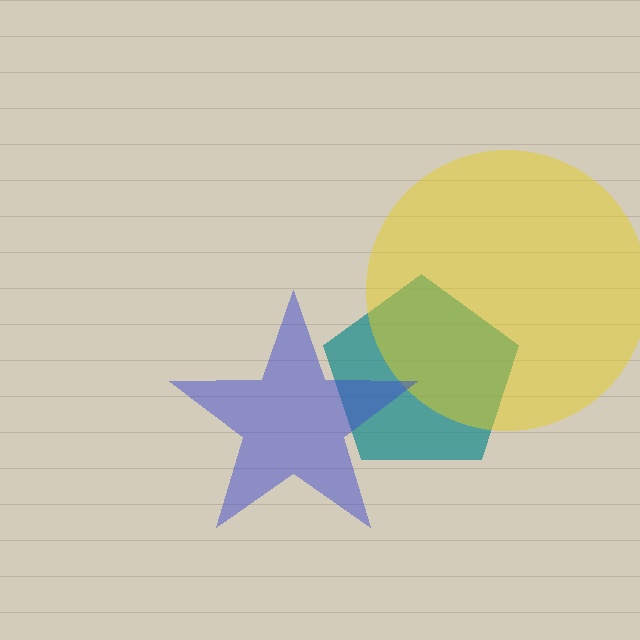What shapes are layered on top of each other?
The layered shapes are: a teal pentagon, a yellow circle, a blue star.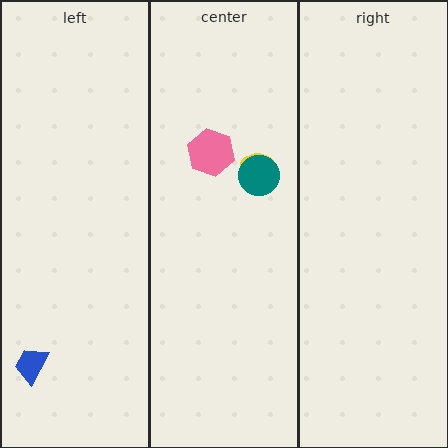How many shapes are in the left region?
1.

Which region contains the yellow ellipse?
The center region.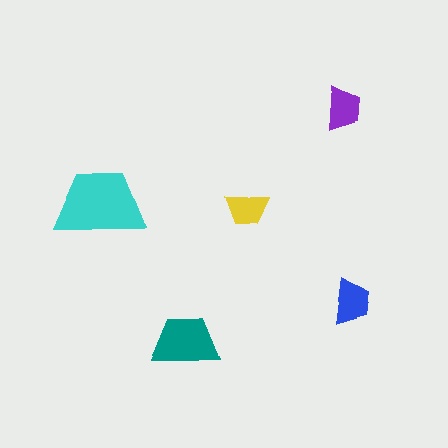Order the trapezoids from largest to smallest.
the cyan one, the teal one, the blue one, the purple one, the yellow one.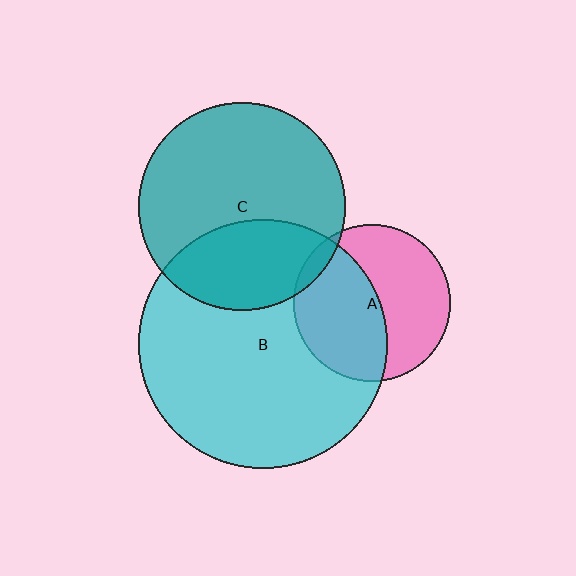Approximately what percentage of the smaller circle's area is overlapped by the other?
Approximately 50%.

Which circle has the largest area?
Circle B (cyan).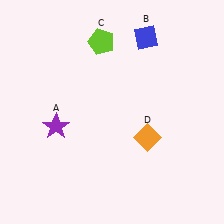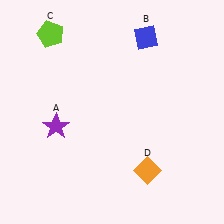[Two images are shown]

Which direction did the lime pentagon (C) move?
The lime pentagon (C) moved left.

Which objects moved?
The objects that moved are: the lime pentagon (C), the orange diamond (D).